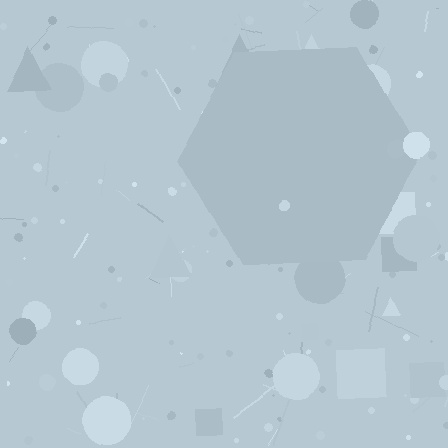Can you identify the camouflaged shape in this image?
The camouflaged shape is a hexagon.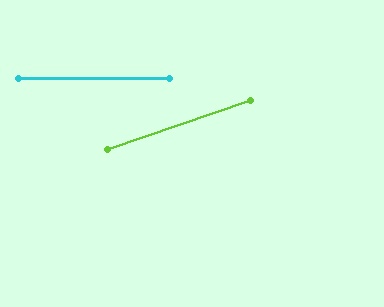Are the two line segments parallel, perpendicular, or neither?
Neither parallel nor perpendicular — they differ by about 19°.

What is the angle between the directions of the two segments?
Approximately 19 degrees.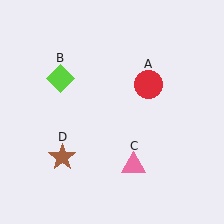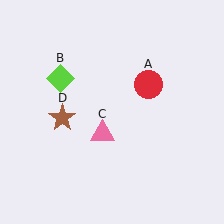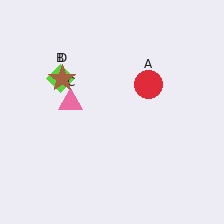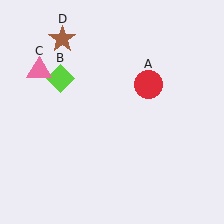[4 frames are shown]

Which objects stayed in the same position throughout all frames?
Red circle (object A) and lime diamond (object B) remained stationary.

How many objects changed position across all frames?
2 objects changed position: pink triangle (object C), brown star (object D).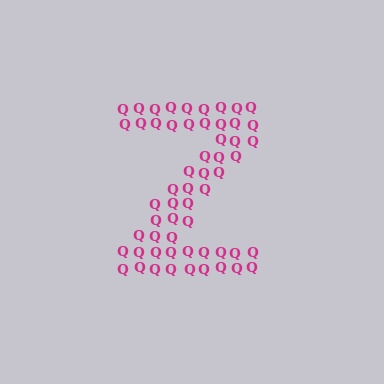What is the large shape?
The large shape is the letter Z.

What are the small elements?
The small elements are letter Q's.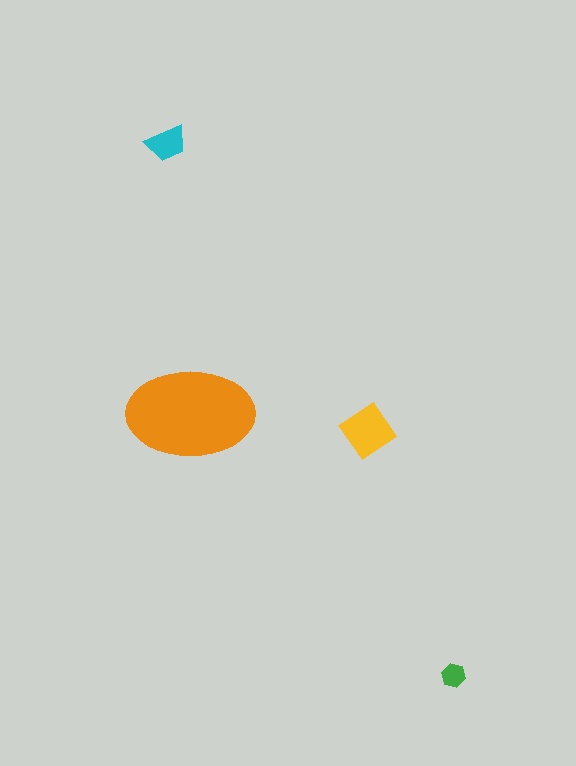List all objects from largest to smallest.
The orange ellipse, the yellow diamond, the cyan trapezoid, the green hexagon.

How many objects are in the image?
There are 4 objects in the image.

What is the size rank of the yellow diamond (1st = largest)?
2nd.